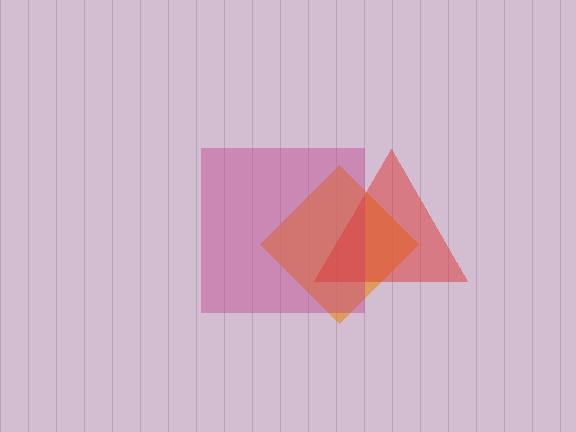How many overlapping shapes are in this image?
There are 3 overlapping shapes in the image.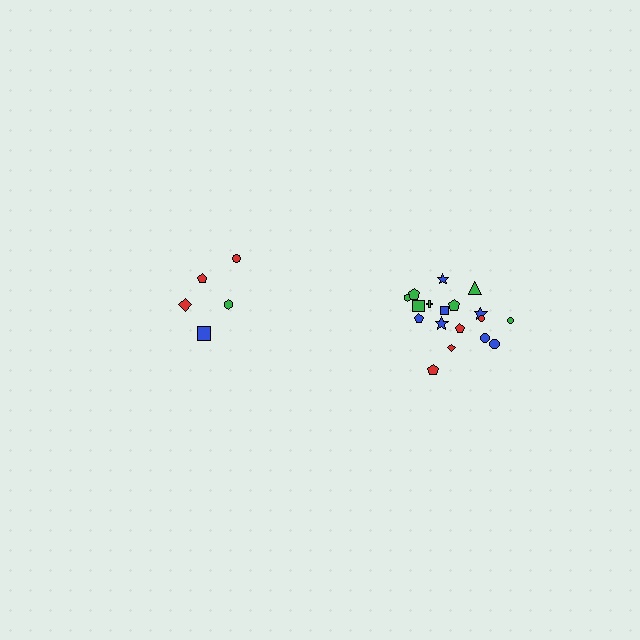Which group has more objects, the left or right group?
The right group.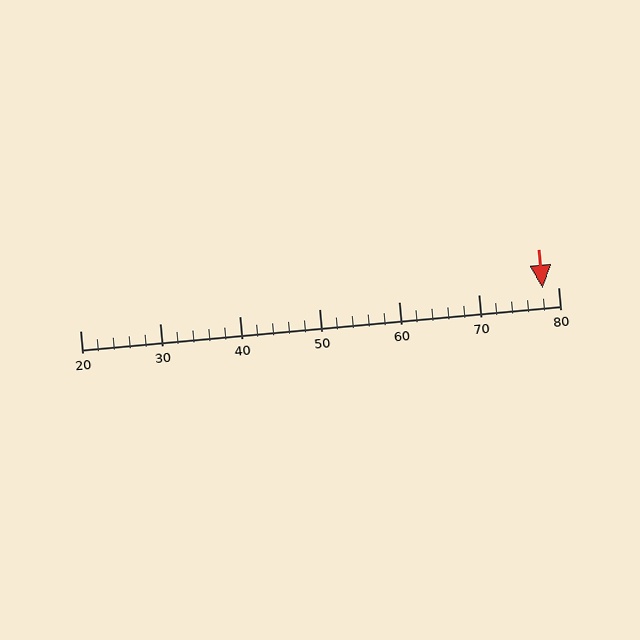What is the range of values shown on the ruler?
The ruler shows values from 20 to 80.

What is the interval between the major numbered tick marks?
The major tick marks are spaced 10 units apart.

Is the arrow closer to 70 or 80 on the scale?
The arrow is closer to 80.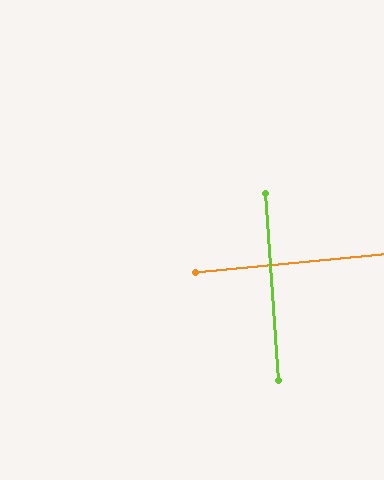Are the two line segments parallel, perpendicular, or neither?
Perpendicular — they meet at approximately 88°.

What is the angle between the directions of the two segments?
Approximately 88 degrees.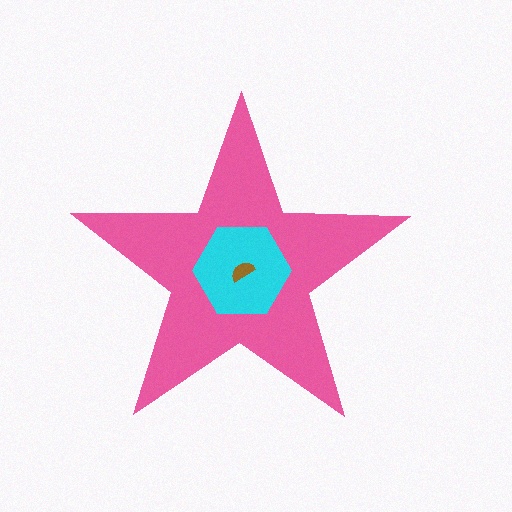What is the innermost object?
The brown semicircle.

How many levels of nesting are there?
3.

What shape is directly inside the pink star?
The cyan hexagon.